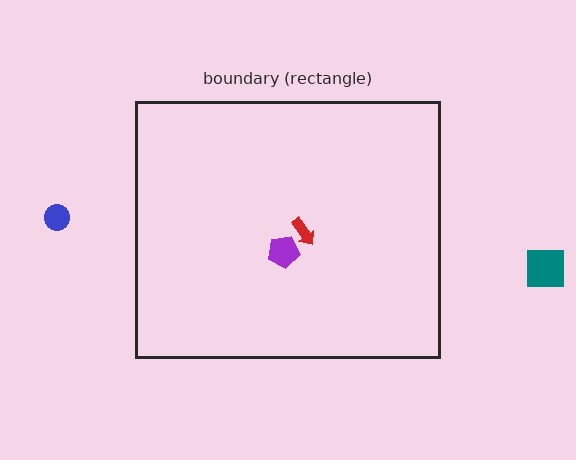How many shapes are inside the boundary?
2 inside, 2 outside.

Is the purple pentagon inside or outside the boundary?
Inside.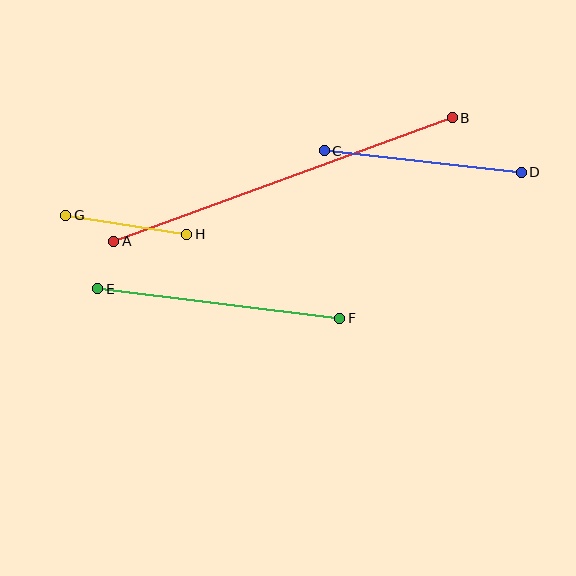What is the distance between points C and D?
The distance is approximately 198 pixels.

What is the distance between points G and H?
The distance is approximately 123 pixels.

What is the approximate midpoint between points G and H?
The midpoint is at approximately (126, 225) pixels.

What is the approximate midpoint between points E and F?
The midpoint is at approximately (219, 304) pixels.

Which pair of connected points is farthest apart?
Points A and B are farthest apart.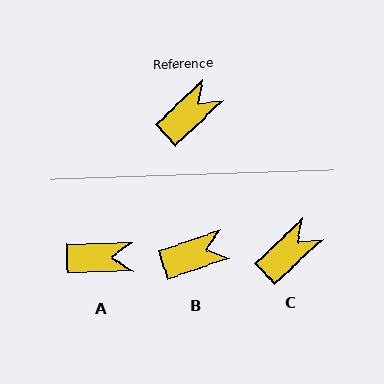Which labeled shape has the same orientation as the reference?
C.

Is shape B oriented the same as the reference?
No, it is off by about 25 degrees.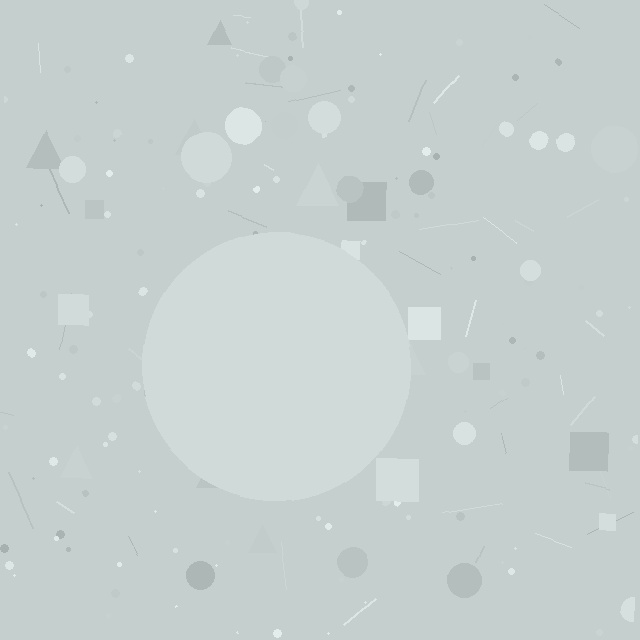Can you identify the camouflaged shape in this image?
The camouflaged shape is a circle.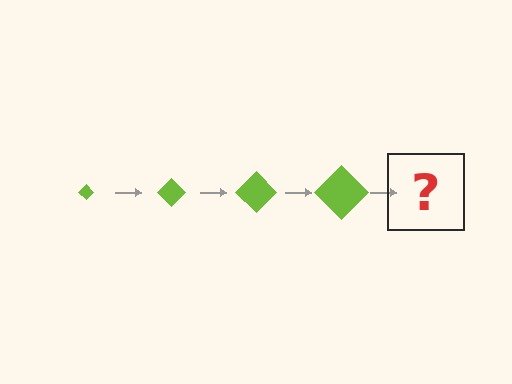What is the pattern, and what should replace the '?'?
The pattern is that the diamond gets progressively larger each step. The '?' should be a lime diamond, larger than the previous one.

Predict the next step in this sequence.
The next step is a lime diamond, larger than the previous one.